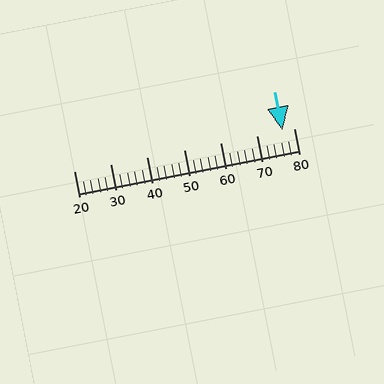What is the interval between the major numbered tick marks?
The major tick marks are spaced 10 units apart.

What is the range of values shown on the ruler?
The ruler shows values from 20 to 80.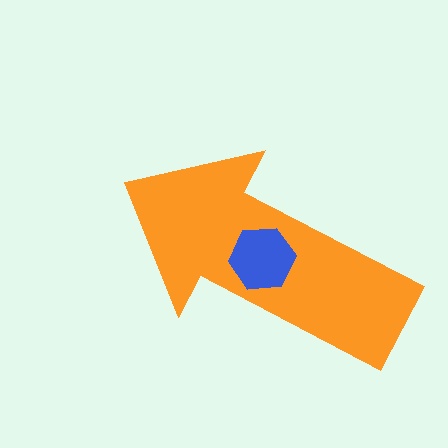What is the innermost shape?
The blue hexagon.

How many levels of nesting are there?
2.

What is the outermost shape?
The orange arrow.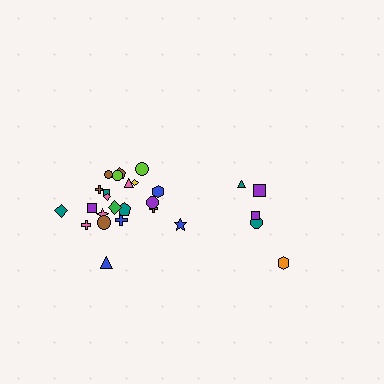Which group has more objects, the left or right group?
The left group.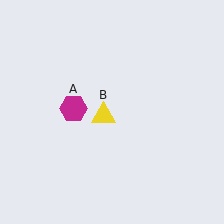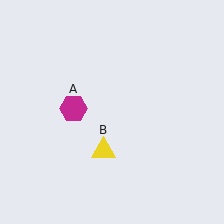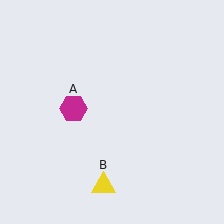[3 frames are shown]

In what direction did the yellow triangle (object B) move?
The yellow triangle (object B) moved down.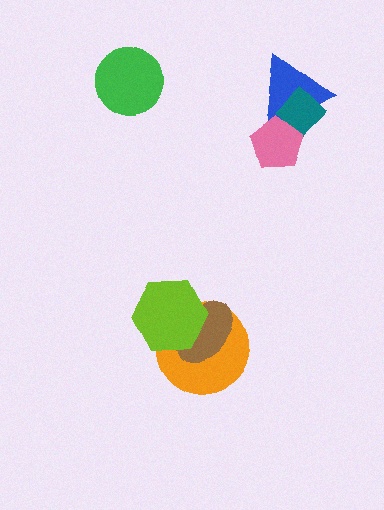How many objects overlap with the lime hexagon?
2 objects overlap with the lime hexagon.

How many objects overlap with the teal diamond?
2 objects overlap with the teal diamond.